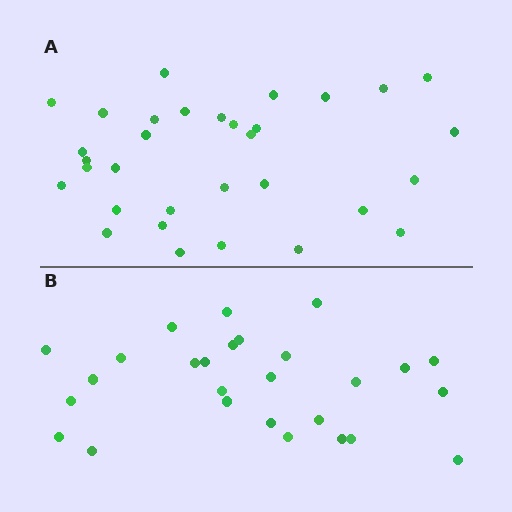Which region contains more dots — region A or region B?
Region A (the top region) has more dots.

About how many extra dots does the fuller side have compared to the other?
Region A has about 5 more dots than region B.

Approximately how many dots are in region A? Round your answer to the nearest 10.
About 30 dots. (The exact count is 32, which rounds to 30.)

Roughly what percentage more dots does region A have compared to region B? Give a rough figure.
About 20% more.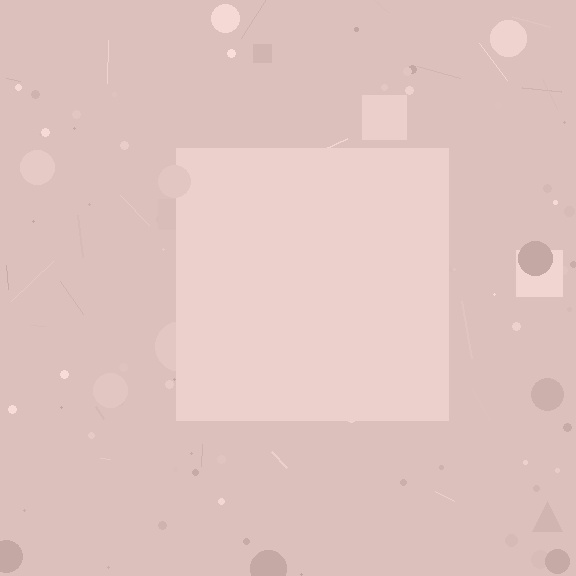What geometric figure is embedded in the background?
A square is embedded in the background.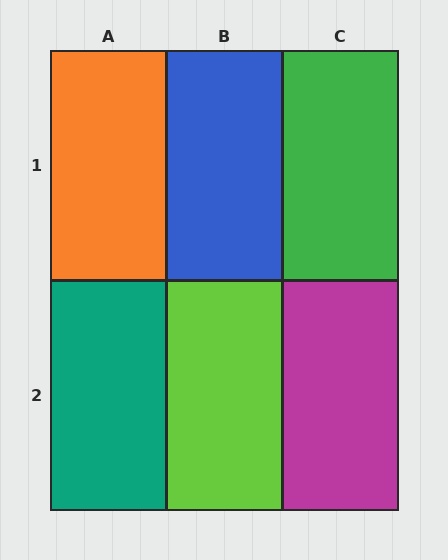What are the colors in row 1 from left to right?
Orange, blue, green.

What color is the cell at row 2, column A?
Teal.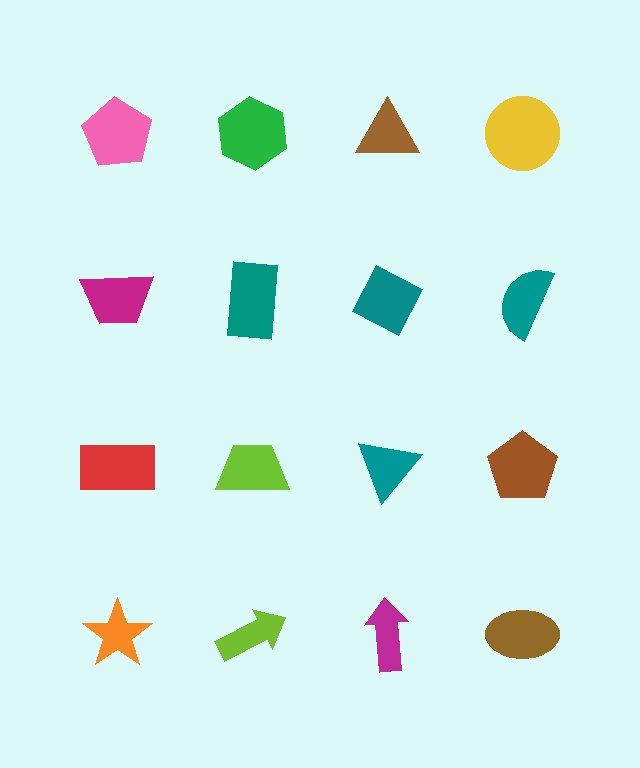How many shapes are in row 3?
4 shapes.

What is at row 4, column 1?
An orange star.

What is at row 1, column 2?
A green hexagon.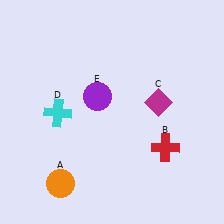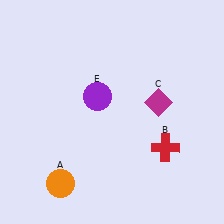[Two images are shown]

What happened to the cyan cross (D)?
The cyan cross (D) was removed in Image 2. It was in the bottom-left area of Image 1.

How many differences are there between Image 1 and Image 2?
There is 1 difference between the two images.